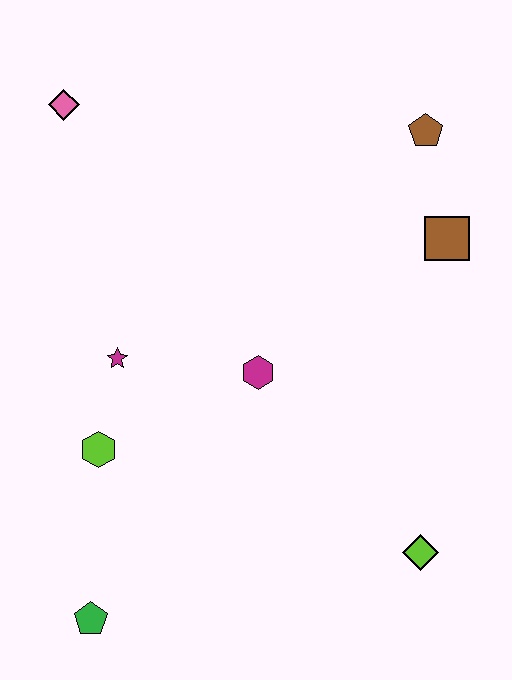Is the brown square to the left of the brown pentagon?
No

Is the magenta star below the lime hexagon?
No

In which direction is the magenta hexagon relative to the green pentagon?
The magenta hexagon is above the green pentagon.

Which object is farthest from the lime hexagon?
The brown pentagon is farthest from the lime hexagon.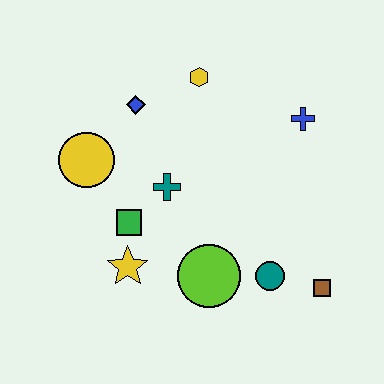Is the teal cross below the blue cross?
Yes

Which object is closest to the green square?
The yellow star is closest to the green square.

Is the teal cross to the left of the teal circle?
Yes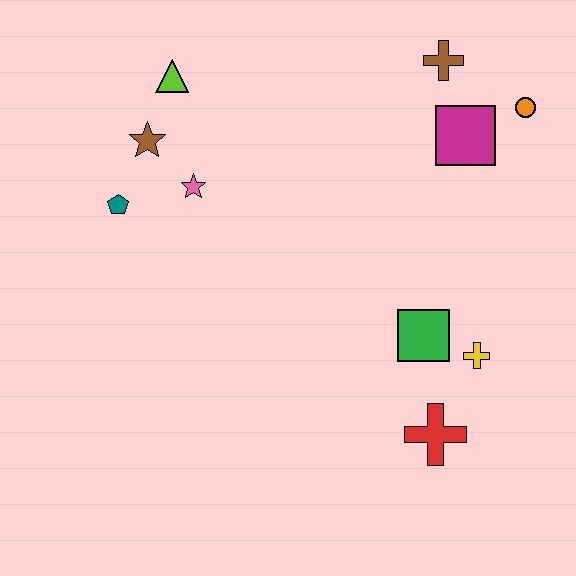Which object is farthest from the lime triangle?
The red cross is farthest from the lime triangle.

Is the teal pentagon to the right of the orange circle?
No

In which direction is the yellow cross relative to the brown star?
The yellow cross is to the right of the brown star.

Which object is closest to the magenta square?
The orange circle is closest to the magenta square.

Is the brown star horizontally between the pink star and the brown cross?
No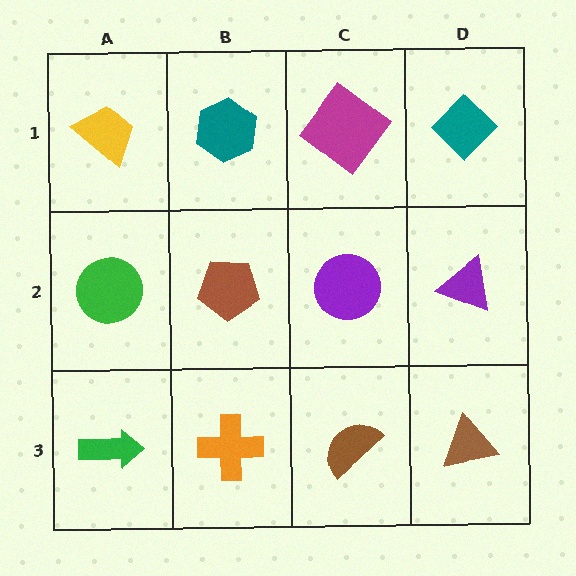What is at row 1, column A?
A yellow trapezoid.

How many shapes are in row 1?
4 shapes.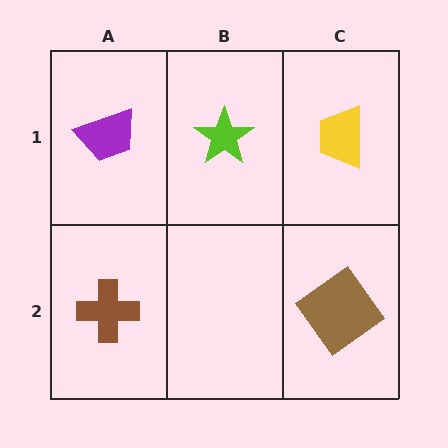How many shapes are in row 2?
2 shapes.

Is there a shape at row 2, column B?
No, that cell is empty.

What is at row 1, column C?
A yellow trapezoid.